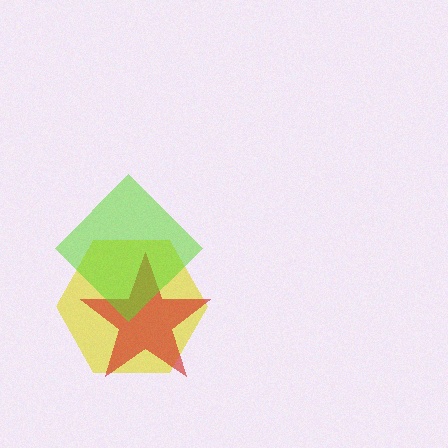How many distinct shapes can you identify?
There are 3 distinct shapes: a yellow hexagon, a red star, a lime diamond.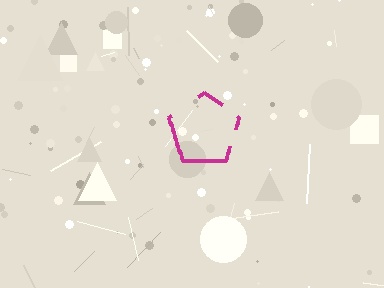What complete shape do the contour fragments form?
The contour fragments form a pentagon.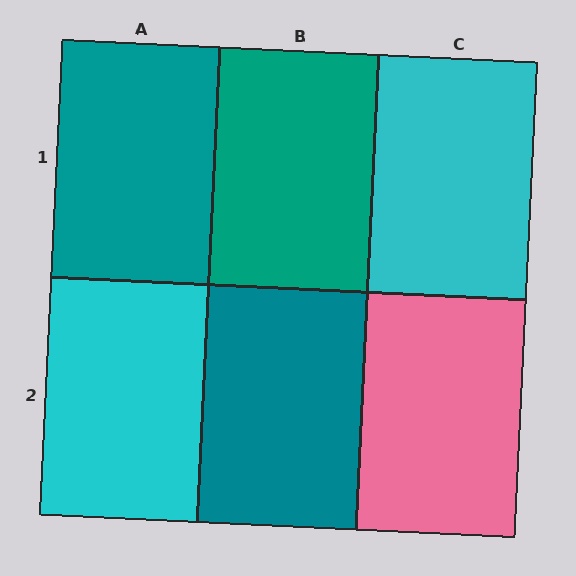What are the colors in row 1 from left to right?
Teal, teal, cyan.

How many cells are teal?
3 cells are teal.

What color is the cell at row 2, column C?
Pink.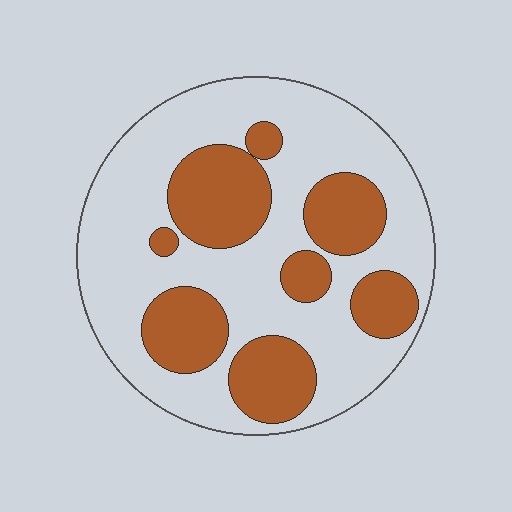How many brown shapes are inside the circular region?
8.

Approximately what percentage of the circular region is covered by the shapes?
Approximately 35%.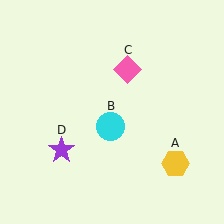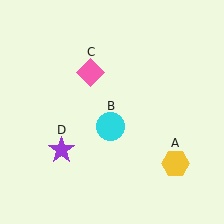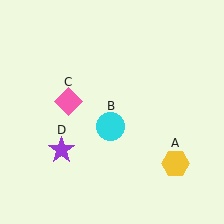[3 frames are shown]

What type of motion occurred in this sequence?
The pink diamond (object C) rotated counterclockwise around the center of the scene.